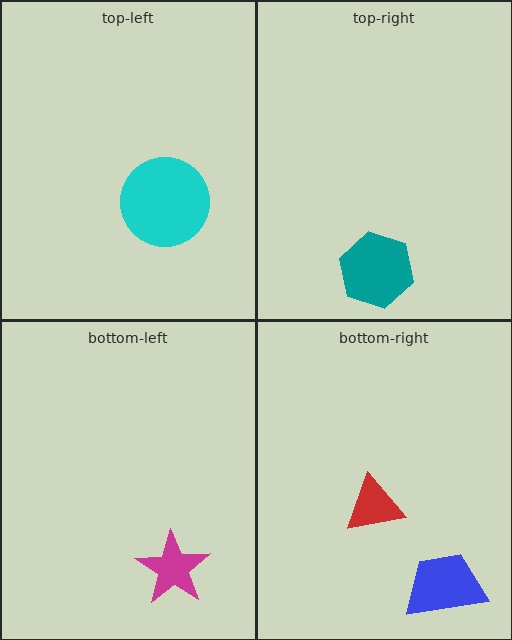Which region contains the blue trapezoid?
The bottom-right region.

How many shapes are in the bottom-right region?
2.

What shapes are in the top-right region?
The teal hexagon.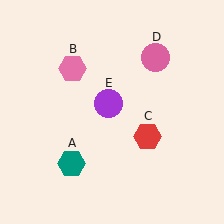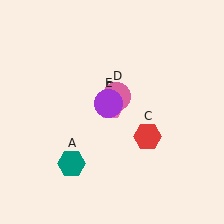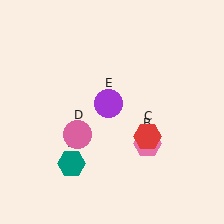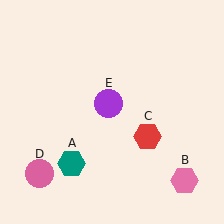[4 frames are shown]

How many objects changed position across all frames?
2 objects changed position: pink hexagon (object B), pink circle (object D).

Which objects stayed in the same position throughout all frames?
Teal hexagon (object A) and red hexagon (object C) and purple circle (object E) remained stationary.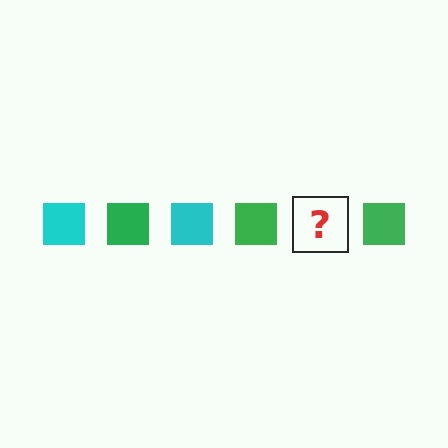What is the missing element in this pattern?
The missing element is a cyan square.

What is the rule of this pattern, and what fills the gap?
The rule is that the pattern cycles through cyan, green squares. The gap should be filled with a cyan square.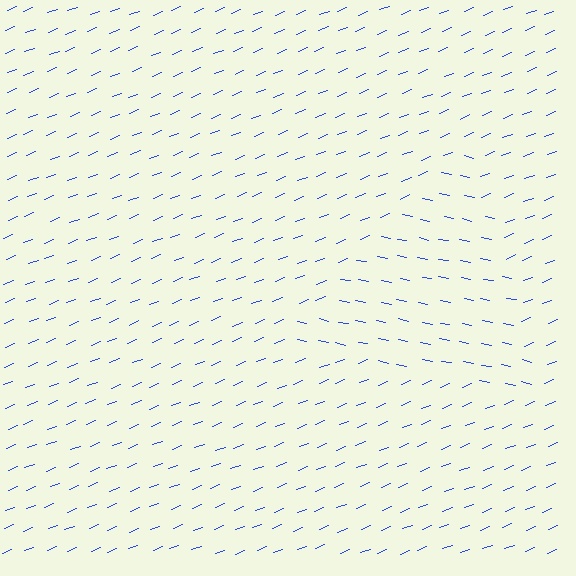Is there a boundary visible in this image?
Yes, there is a texture boundary formed by a change in line orientation.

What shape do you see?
I see a triangle.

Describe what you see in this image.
The image is filled with small blue line segments. A triangle region in the image has lines oriented differently from the surrounding lines, creating a visible texture boundary.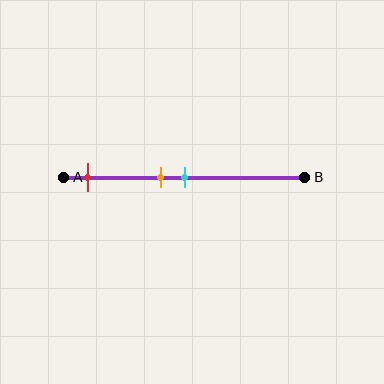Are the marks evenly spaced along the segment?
No, the marks are not evenly spaced.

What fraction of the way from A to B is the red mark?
The red mark is approximately 10% (0.1) of the way from A to B.